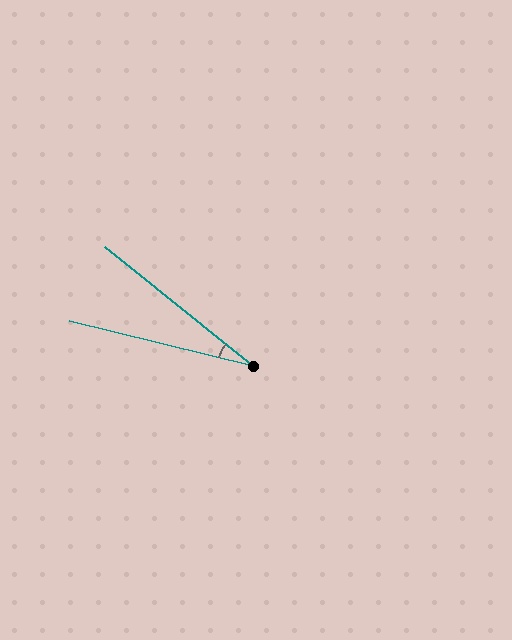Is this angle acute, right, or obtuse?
It is acute.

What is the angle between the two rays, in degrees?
Approximately 25 degrees.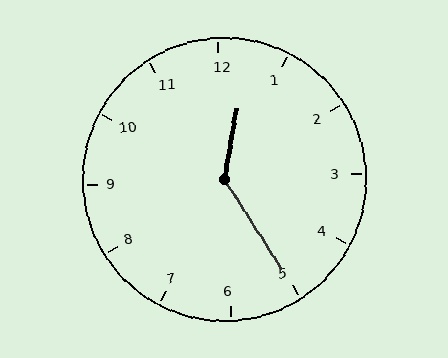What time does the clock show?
12:25.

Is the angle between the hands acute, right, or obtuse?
It is obtuse.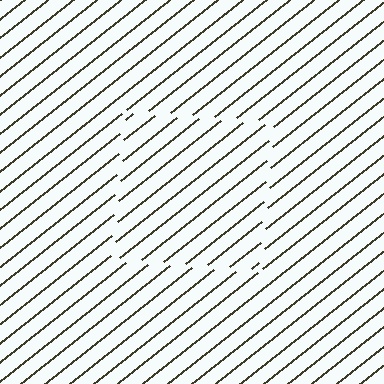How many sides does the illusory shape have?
4 sides — the line-ends trace a square.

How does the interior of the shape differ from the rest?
The interior of the shape contains the same grating, shifted by half a period — the contour is defined by the phase discontinuity where line-ends from the inner and outer gratings abut.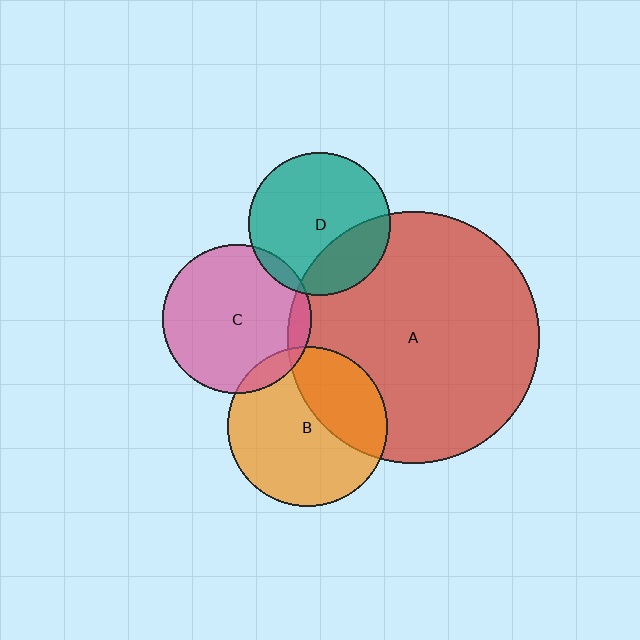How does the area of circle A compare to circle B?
Approximately 2.5 times.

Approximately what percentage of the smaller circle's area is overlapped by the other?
Approximately 25%.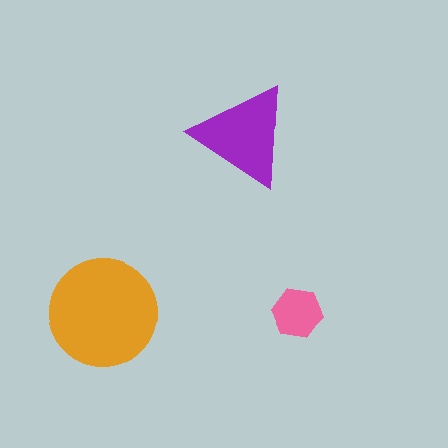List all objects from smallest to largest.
The pink hexagon, the purple triangle, the orange circle.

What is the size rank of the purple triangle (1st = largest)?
2nd.